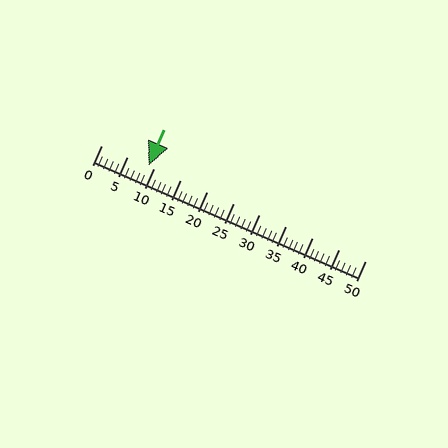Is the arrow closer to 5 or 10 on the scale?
The arrow is closer to 10.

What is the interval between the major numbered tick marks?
The major tick marks are spaced 5 units apart.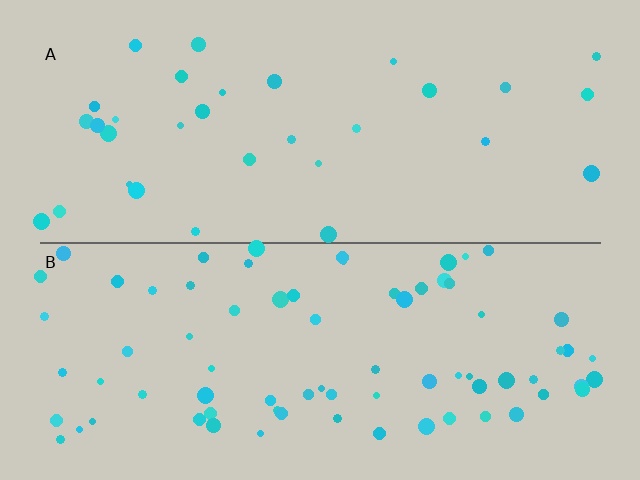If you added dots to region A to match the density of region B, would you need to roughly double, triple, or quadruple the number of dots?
Approximately double.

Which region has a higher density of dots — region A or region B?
B (the bottom).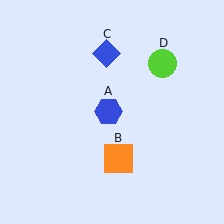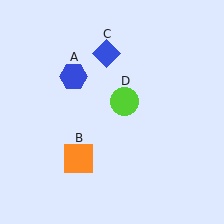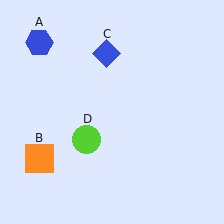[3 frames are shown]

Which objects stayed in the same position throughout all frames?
Blue diamond (object C) remained stationary.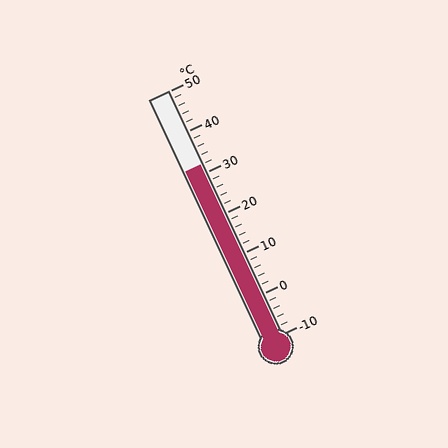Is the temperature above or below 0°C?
The temperature is above 0°C.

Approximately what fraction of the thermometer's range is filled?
The thermometer is filled to approximately 70% of its range.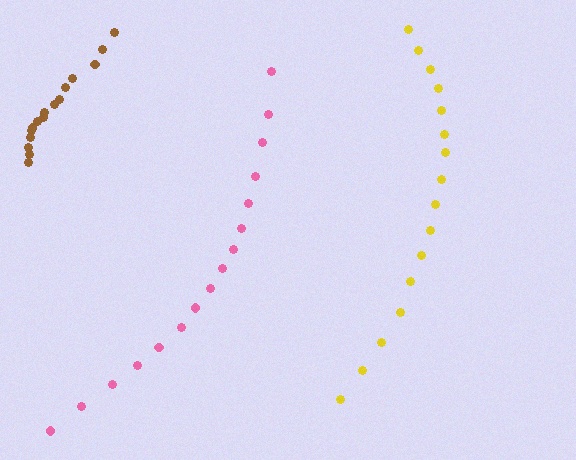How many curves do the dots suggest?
There are 3 distinct paths.